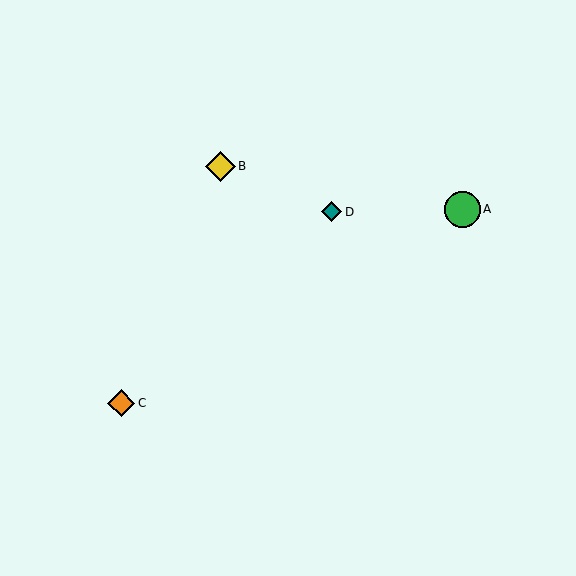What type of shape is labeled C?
Shape C is an orange diamond.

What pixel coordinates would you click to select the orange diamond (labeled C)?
Click at (121, 403) to select the orange diamond C.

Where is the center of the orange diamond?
The center of the orange diamond is at (121, 403).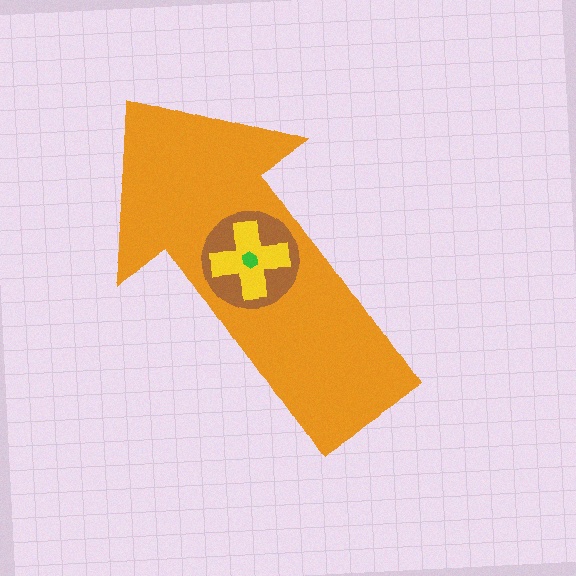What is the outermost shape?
The orange arrow.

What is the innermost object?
The green hexagon.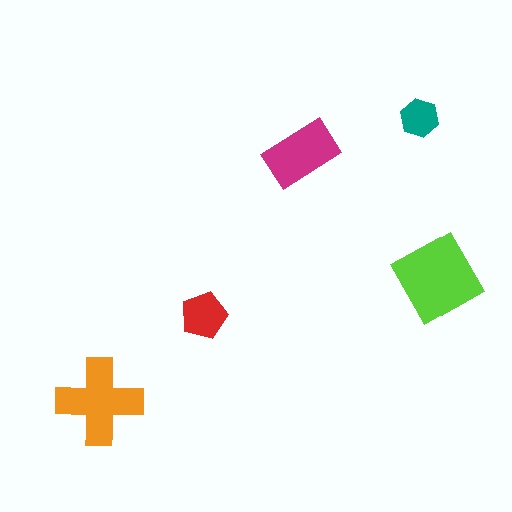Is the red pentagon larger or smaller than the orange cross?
Smaller.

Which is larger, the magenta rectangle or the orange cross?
The orange cross.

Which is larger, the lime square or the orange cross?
The lime square.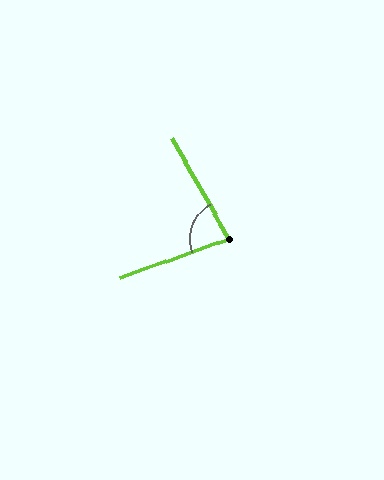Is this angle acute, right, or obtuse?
It is acute.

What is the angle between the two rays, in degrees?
Approximately 80 degrees.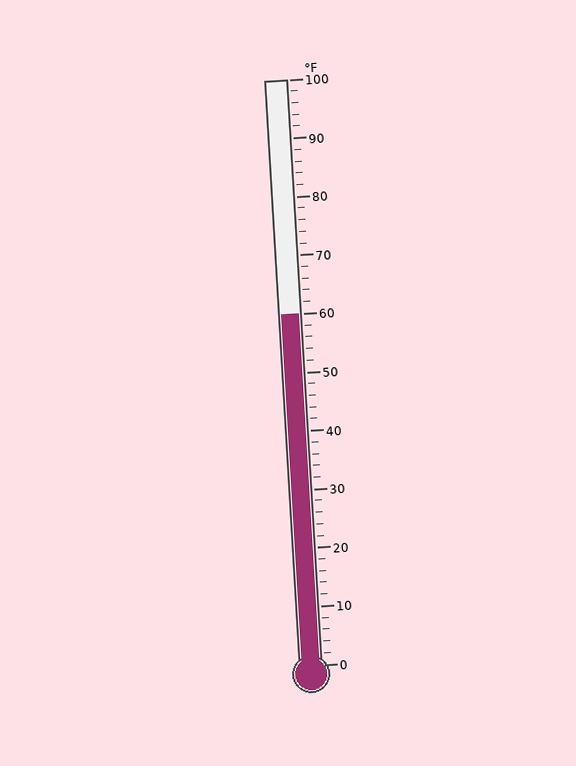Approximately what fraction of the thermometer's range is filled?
The thermometer is filled to approximately 60% of its range.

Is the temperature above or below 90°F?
The temperature is below 90°F.